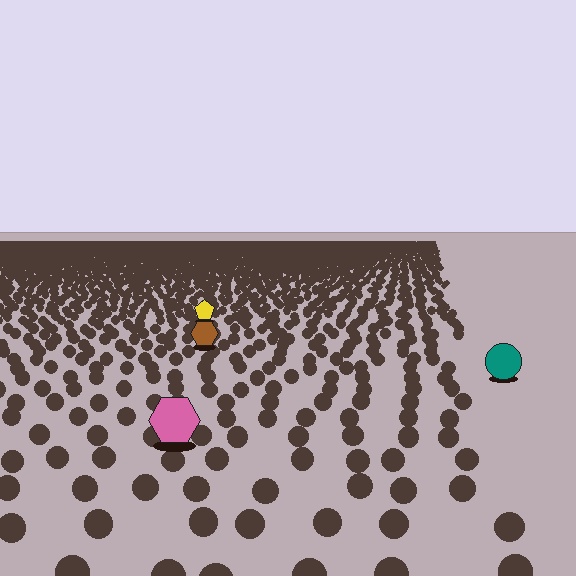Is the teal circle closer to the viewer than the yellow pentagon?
Yes. The teal circle is closer — you can tell from the texture gradient: the ground texture is coarser near it.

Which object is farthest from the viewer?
The yellow pentagon is farthest from the viewer. It appears smaller and the ground texture around it is denser.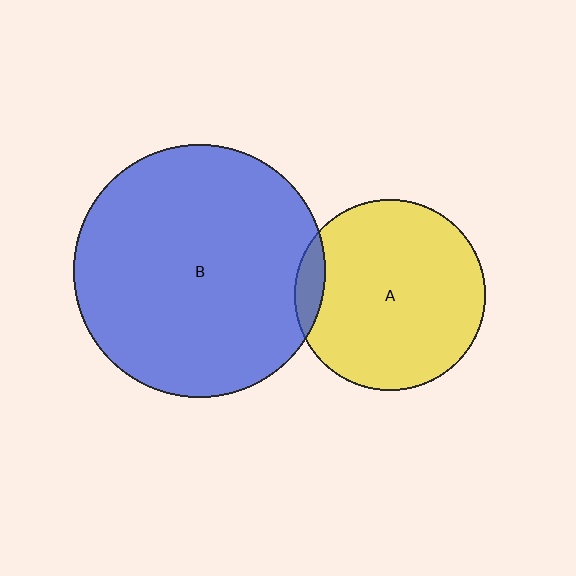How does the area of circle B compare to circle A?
Approximately 1.7 times.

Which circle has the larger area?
Circle B (blue).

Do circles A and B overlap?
Yes.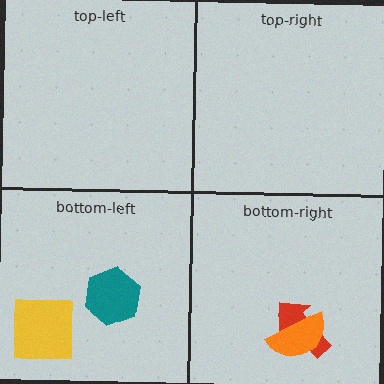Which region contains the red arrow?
The bottom-right region.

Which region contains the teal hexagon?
The bottom-left region.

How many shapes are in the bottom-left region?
2.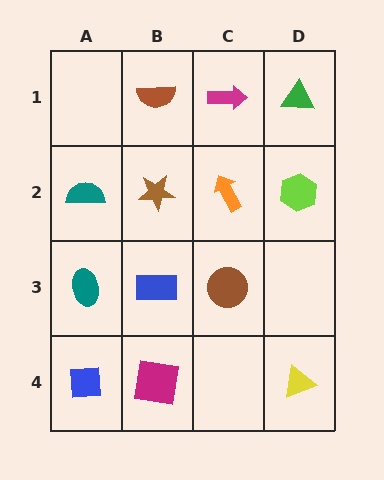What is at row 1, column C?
A magenta arrow.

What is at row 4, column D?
A yellow triangle.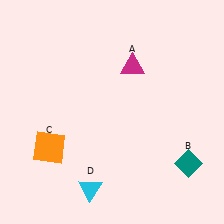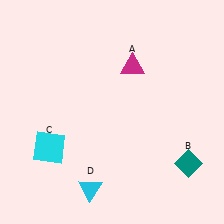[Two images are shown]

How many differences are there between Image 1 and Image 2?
There is 1 difference between the two images.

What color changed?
The square (C) changed from orange in Image 1 to cyan in Image 2.